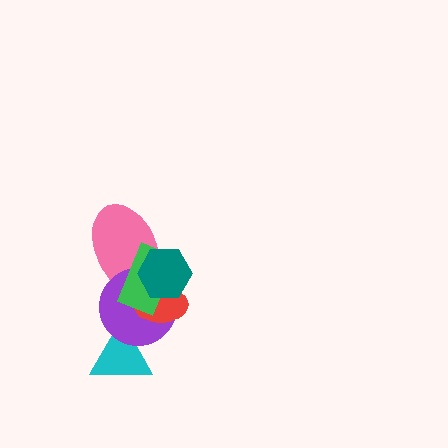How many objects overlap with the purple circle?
5 objects overlap with the purple circle.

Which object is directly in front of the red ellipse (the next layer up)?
The green rectangle is directly in front of the red ellipse.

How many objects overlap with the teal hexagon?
4 objects overlap with the teal hexagon.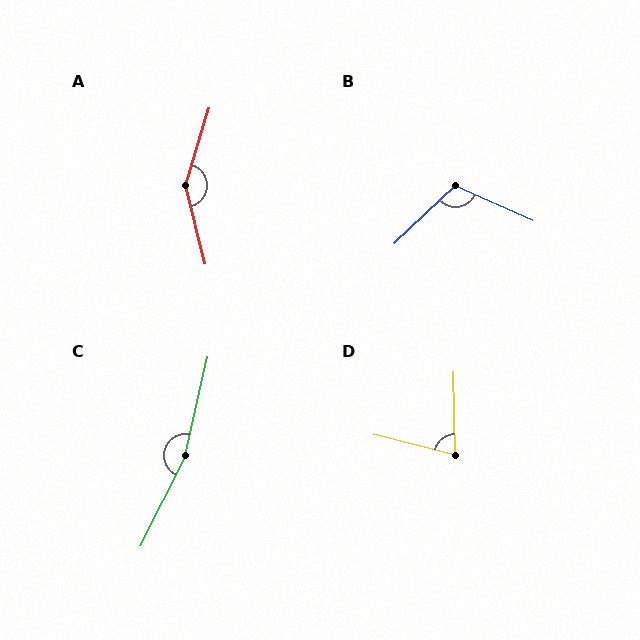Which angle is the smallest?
D, at approximately 74 degrees.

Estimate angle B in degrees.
Approximately 112 degrees.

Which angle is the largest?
C, at approximately 166 degrees.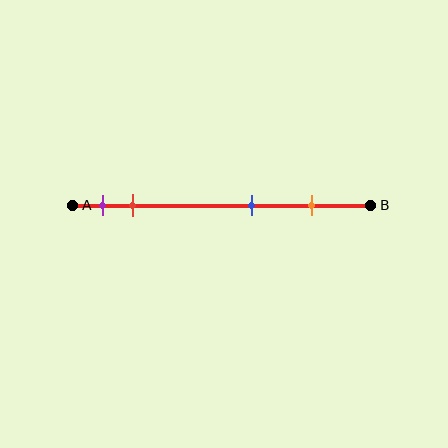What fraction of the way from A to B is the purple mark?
The purple mark is approximately 10% (0.1) of the way from A to B.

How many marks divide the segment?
There are 4 marks dividing the segment.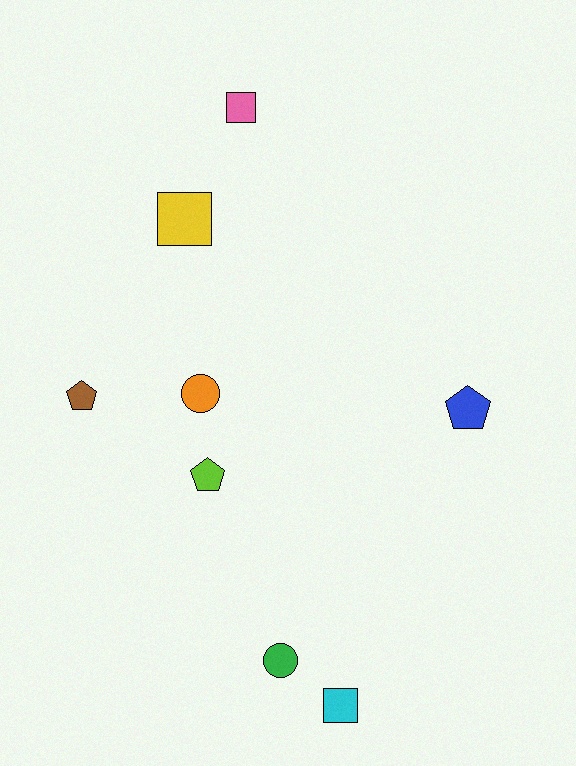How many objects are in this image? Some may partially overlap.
There are 8 objects.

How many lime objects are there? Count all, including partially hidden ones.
There is 1 lime object.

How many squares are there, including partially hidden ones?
There are 3 squares.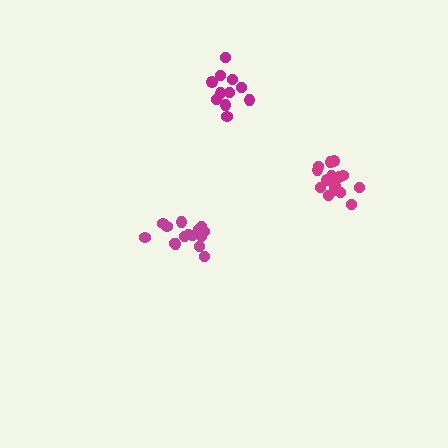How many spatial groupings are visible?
There are 3 spatial groupings.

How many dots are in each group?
Group 1: 15 dots, Group 2: 11 dots, Group 3: 16 dots (42 total).